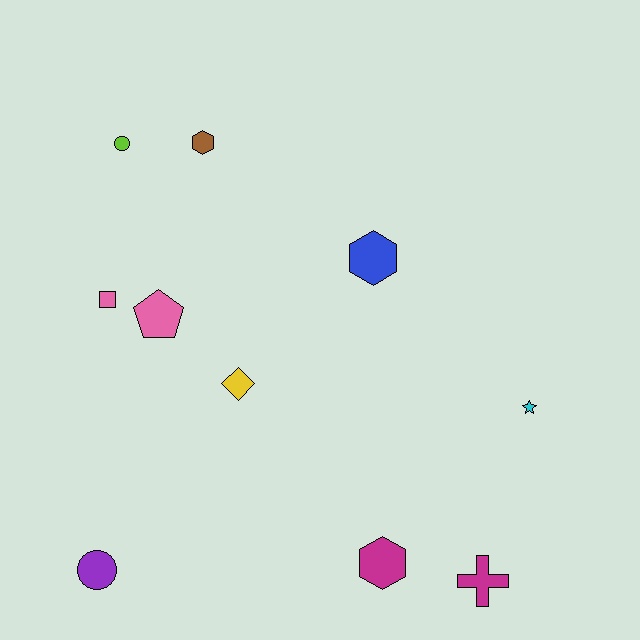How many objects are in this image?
There are 10 objects.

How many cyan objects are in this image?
There is 1 cyan object.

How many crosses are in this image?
There is 1 cross.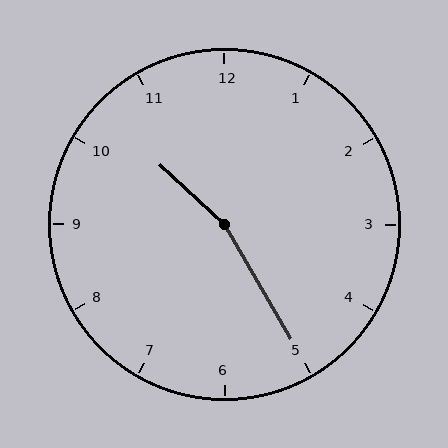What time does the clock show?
10:25.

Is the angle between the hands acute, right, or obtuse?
It is obtuse.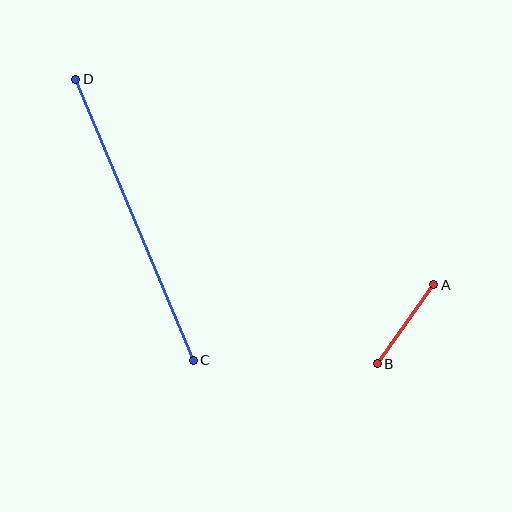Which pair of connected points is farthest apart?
Points C and D are farthest apart.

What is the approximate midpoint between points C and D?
The midpoint is at approximately (134, 220) pixels.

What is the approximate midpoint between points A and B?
The midpoint is at approximately (406, 324) pixels.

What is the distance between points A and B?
The distance is approximately 97 pixels.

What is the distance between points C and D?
The distance is approximately 305 pixels.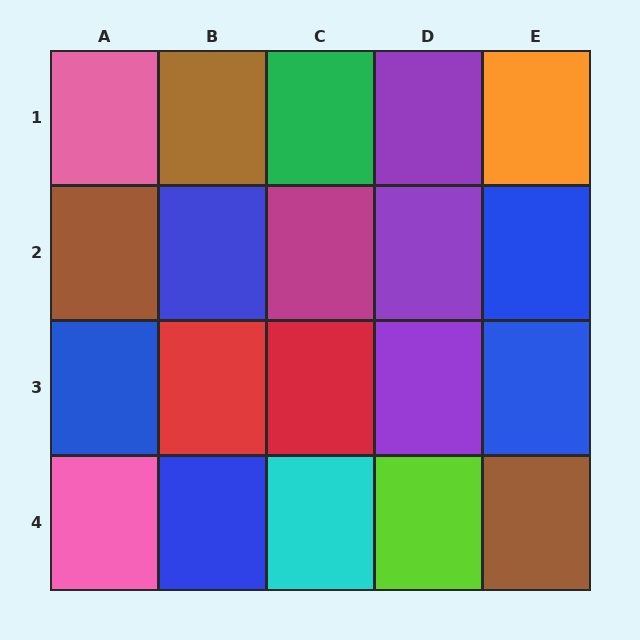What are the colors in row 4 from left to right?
Pink, blue, cyan, lime, brown.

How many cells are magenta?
1 cell is magenta.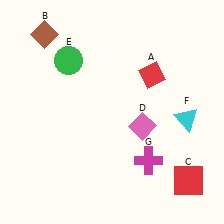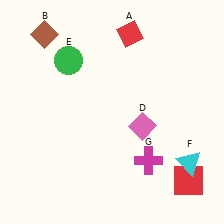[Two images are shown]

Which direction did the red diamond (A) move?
The red diamond (A) moved up.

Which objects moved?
The objects that moved are: the red diamond (A), the cyan triangle (F).